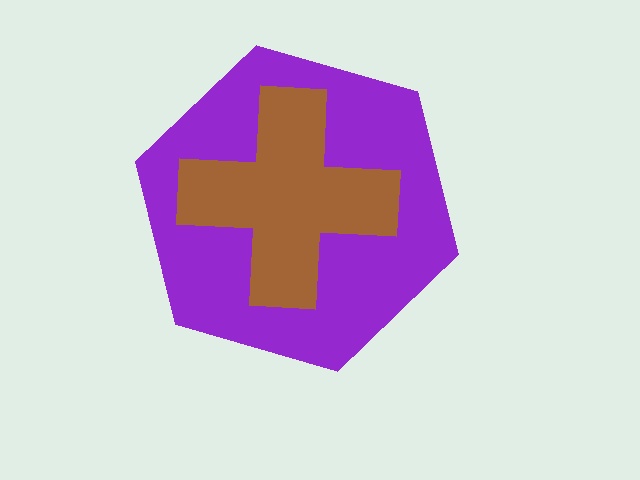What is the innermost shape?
The brown cross.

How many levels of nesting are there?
2.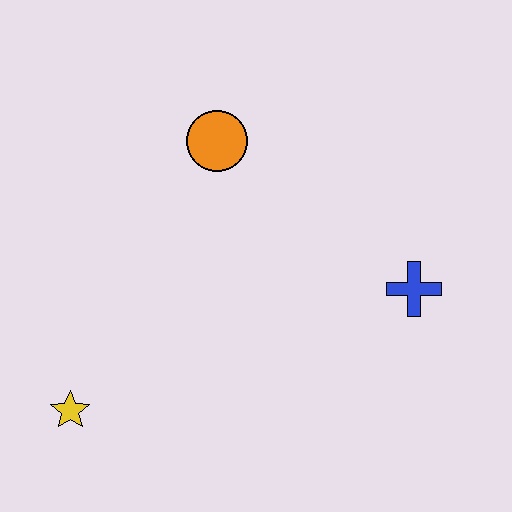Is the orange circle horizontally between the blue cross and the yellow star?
Yes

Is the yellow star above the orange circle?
No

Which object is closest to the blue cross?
The orange circle is closest to the blue cross.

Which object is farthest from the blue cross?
The yellow star is farthest from the blue cross.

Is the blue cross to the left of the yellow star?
No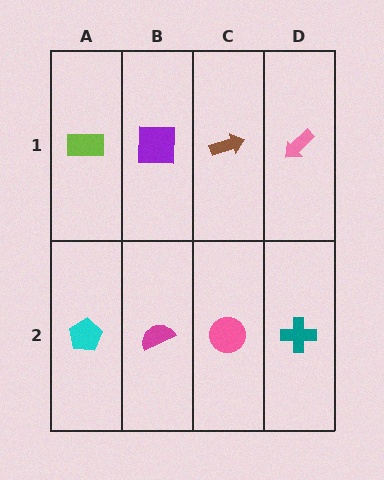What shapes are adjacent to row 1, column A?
A cyan pentagon (row 2, column A), a purple square (row 1, column B).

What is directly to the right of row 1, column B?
A brown arrow.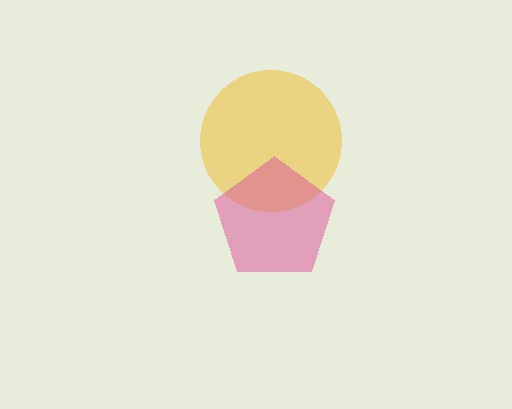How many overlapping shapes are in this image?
There are 2 overlapping shapes in the image.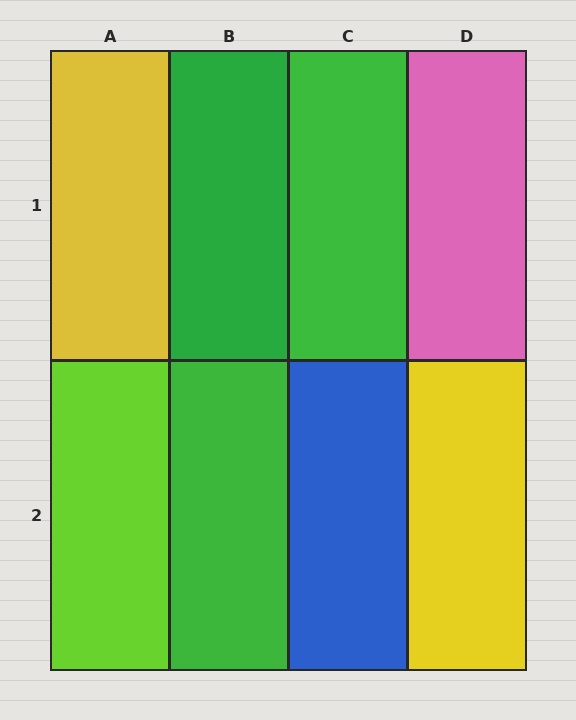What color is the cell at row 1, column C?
Green.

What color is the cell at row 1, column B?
Green.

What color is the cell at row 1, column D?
Pink.